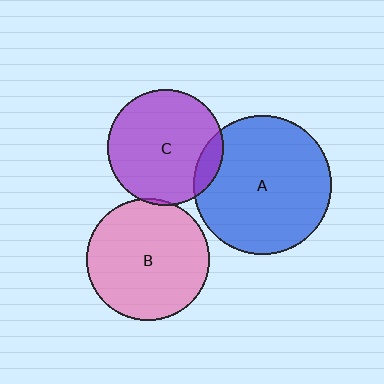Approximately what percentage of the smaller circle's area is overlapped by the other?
Approximately 10%.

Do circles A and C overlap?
Yes.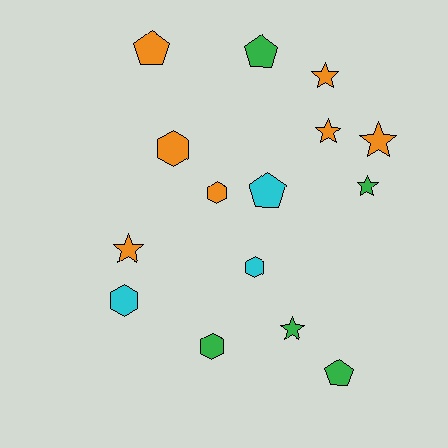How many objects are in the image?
There are 15 objects.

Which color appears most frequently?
Orange, with 7 objects.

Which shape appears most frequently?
Star, with 6 objects.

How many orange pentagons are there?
There is 1 orange pentagon.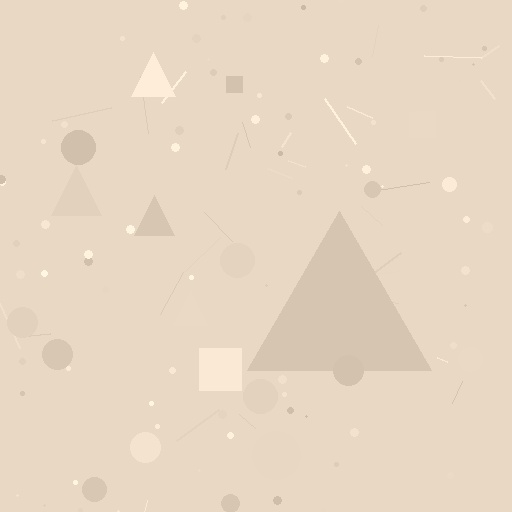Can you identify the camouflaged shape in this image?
The camouflaged shape is a triangle.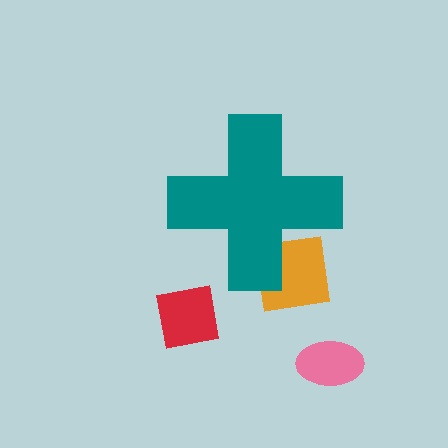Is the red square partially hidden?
No, the red square is fully visible.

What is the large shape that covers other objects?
A teal cross.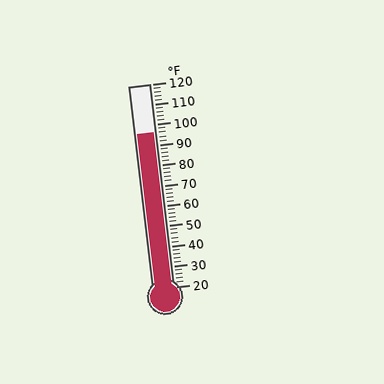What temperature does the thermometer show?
The thermometer shows approximately 96°F.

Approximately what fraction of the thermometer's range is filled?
The thermometer is filled to approximately 75% of its range.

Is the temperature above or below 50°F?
The temperature is above 50°F.